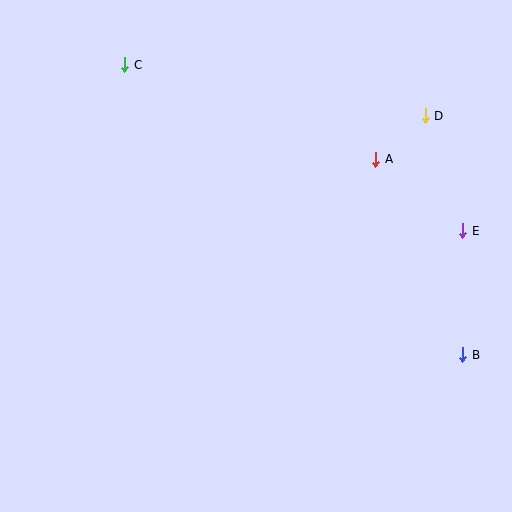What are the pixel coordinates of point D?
Point D is at (425, 116).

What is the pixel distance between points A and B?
The distance between A and B is 214 pixels.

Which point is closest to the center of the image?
Point A at (376, 159) is closest to the center.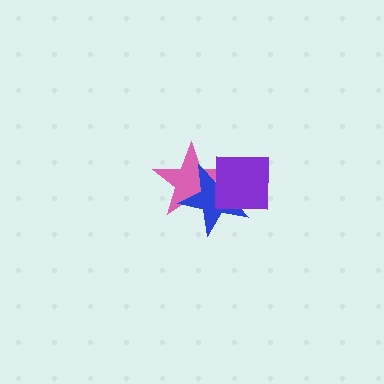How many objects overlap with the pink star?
2 objects overlap with the pink star.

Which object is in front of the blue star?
The purple square is in front of the blue star.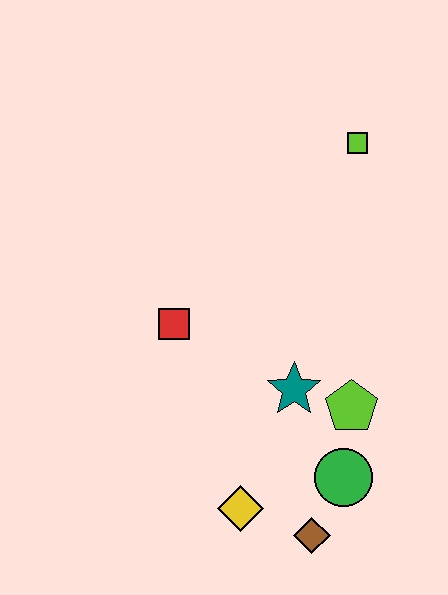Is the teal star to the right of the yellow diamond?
Yes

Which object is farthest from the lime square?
The brown diamond is farthest from the lime square.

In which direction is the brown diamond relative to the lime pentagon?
The brown diamond is below the lime pentagon.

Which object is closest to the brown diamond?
The green circle is closest to the brown diamond.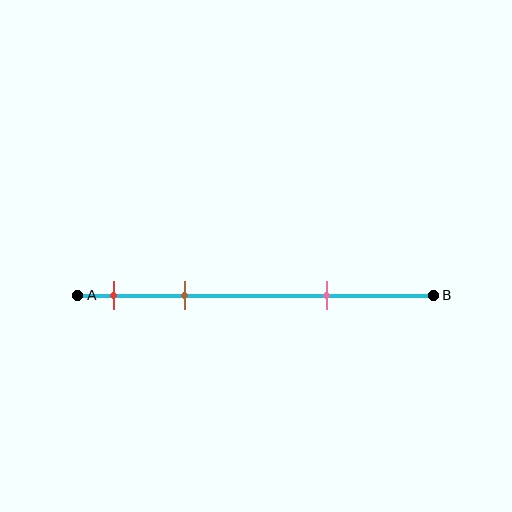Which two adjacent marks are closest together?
The red and brown marks are the closest adjacent pair.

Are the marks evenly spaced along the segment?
No, the marks are not evenly spaced.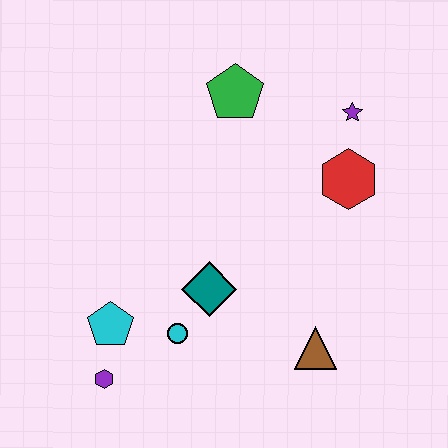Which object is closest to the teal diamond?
The cyan circle is closest to the teal diamond.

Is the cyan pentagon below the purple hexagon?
No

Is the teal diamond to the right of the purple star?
No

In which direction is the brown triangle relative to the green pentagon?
The brown triangle is below the green pentagon.